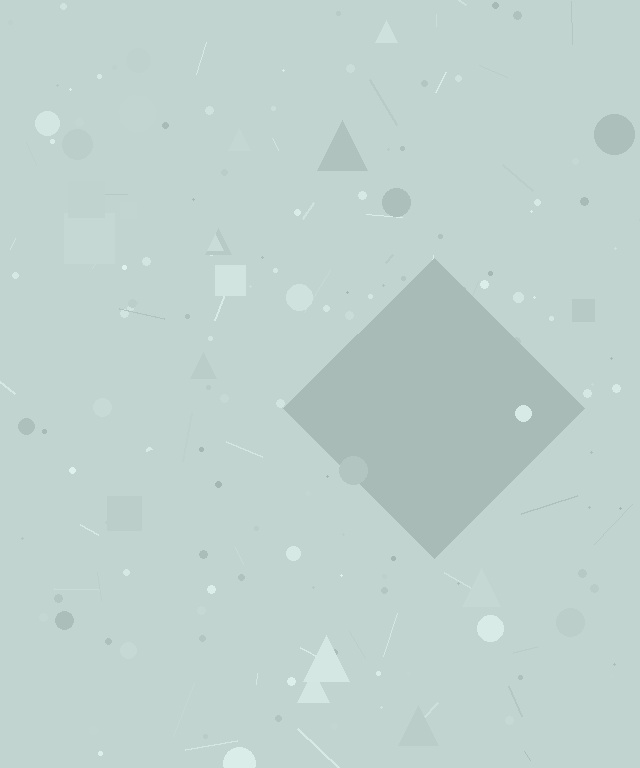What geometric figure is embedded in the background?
A diamond is embedded in the background.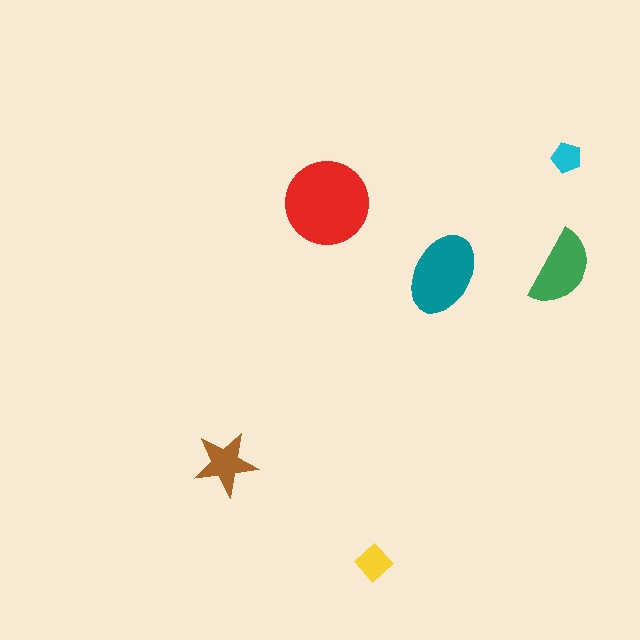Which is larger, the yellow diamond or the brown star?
The brown star.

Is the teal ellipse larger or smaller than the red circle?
Smaller.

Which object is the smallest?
The cyan pentagon.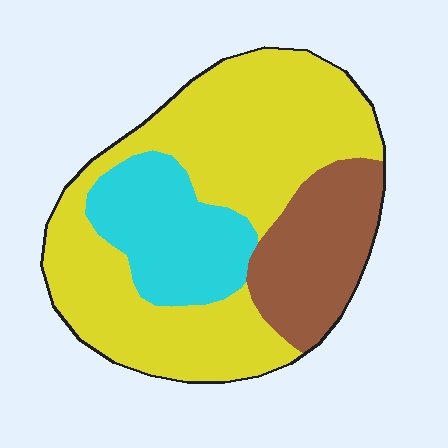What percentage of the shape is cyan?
Cyan covers about 20% of the shape.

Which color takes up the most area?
Yellow, at roughly 60%.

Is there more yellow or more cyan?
Yellow.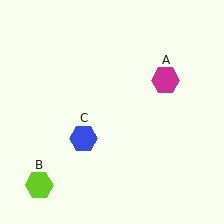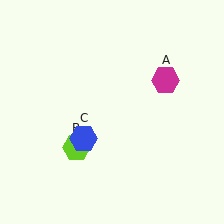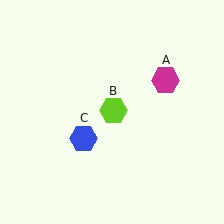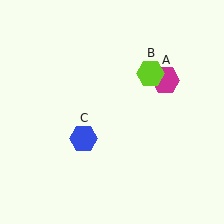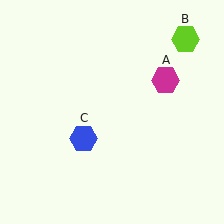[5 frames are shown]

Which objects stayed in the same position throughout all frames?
Magenta hexagon (object A) and blue hexagon (object C) remained stationary.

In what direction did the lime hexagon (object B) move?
The lime hexagon (object B) moved up and to the right.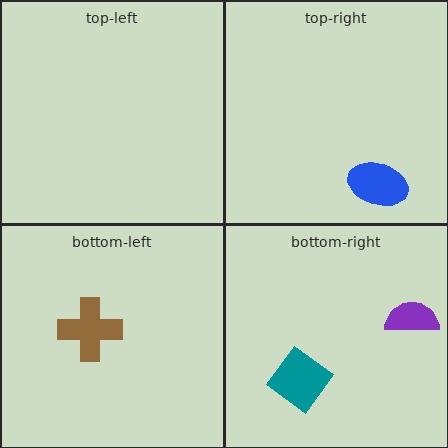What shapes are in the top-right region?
The blue ellipse.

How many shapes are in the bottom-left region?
1.